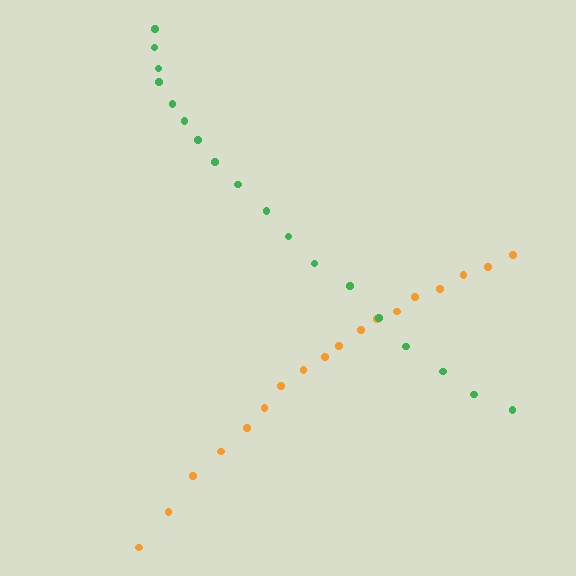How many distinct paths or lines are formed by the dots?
There are 2 distinct paths.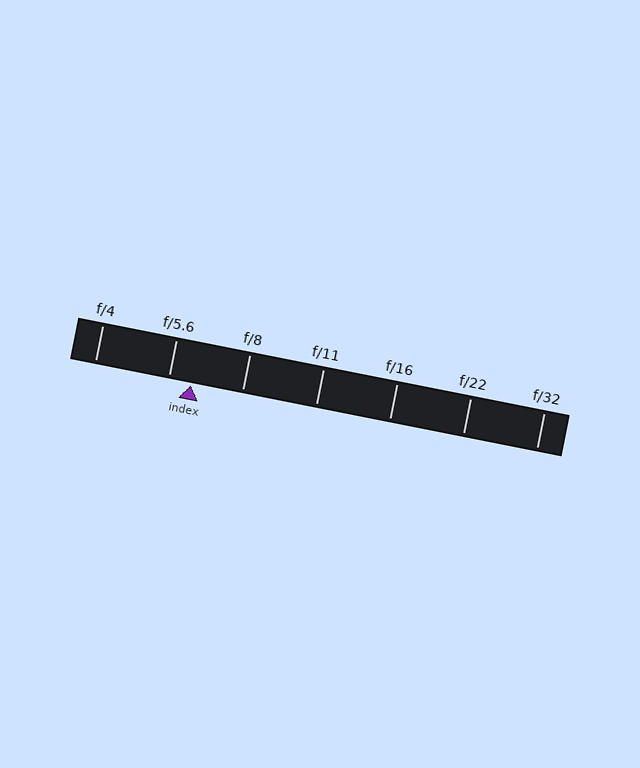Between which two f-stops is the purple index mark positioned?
The index mark is between f/5.6 and f/8.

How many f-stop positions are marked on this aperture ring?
There are 7 f-stop positions marked.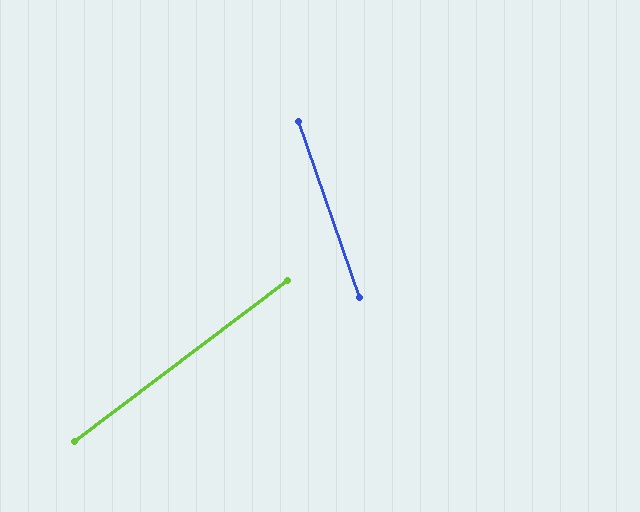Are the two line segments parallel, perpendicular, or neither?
Neither parallel nor perpendicular — they differ by about 72°.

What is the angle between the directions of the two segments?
Approximately 72 degrees.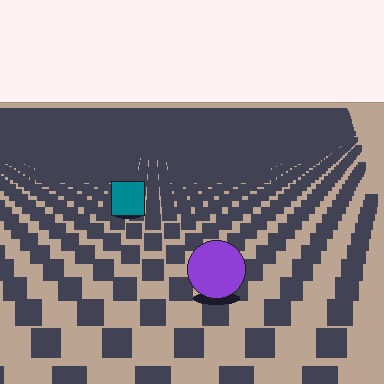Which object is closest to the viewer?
The purple circle is closest. The texture marks near it are larger and more spread out.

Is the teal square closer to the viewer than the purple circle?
No. The purple circle is closer — you can tell from the texture gradient: the ground texture is coarser near it.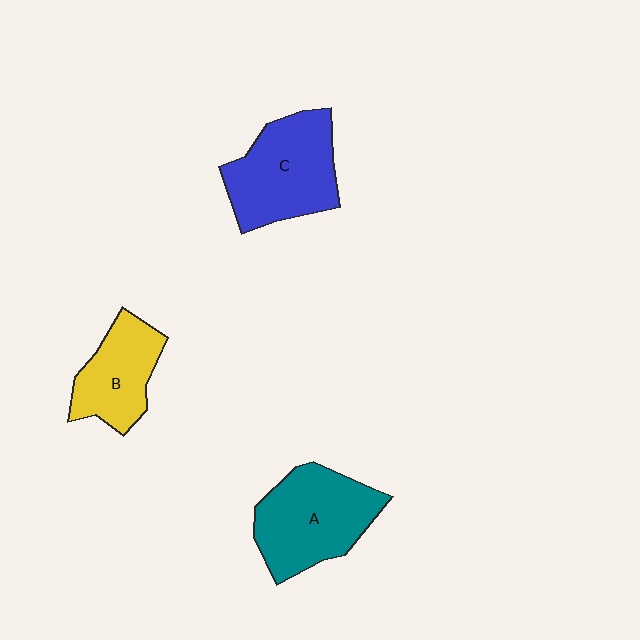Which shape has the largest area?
Shape A (teal).